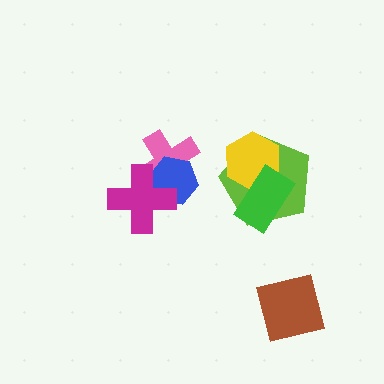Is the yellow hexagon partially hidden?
Yes, it is partially covered by another shape.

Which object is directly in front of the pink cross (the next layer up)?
The blue hexagon is directly in front of the pink cross.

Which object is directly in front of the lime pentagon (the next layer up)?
The yellow hexagon is directly in front of the lime pentagon.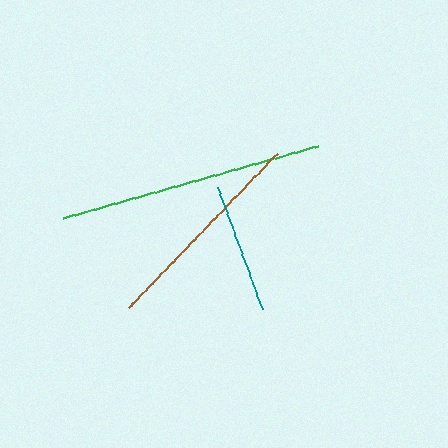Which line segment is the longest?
The green line is the longest at approximately 265 pixels.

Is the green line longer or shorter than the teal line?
The green line is longer than the teal line.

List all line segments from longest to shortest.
From longest to shortest: green, brown, teal.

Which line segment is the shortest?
The teal line is the shortest at approximately 130 pixels.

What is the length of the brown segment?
The brown segment is approximately 214 pixels long.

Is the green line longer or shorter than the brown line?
The green line is longer than the brown line.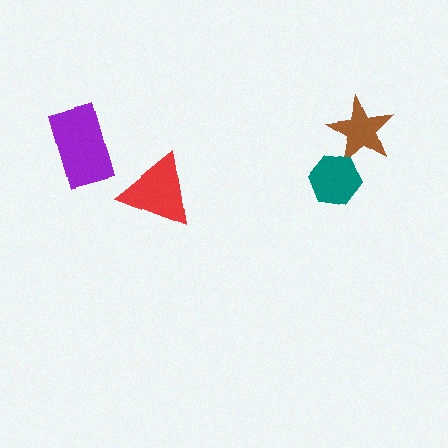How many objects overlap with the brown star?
1 object overlaps with the brown star.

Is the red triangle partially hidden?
No, no other shape covers it.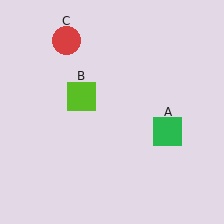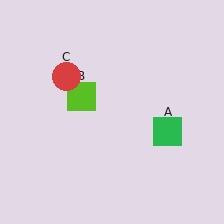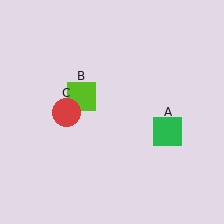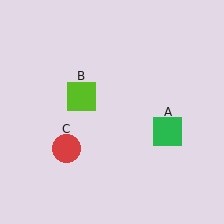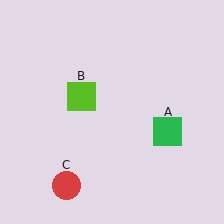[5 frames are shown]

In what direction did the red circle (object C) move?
The red circle (object C) moved down.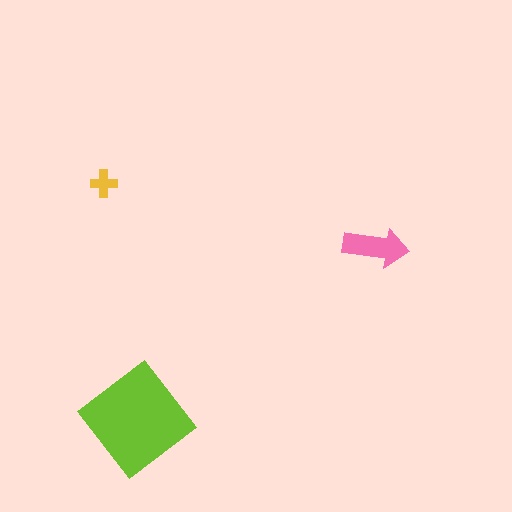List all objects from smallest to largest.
The yellow cross, the pink arrow, the lime diamond.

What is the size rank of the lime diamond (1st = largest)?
1st.